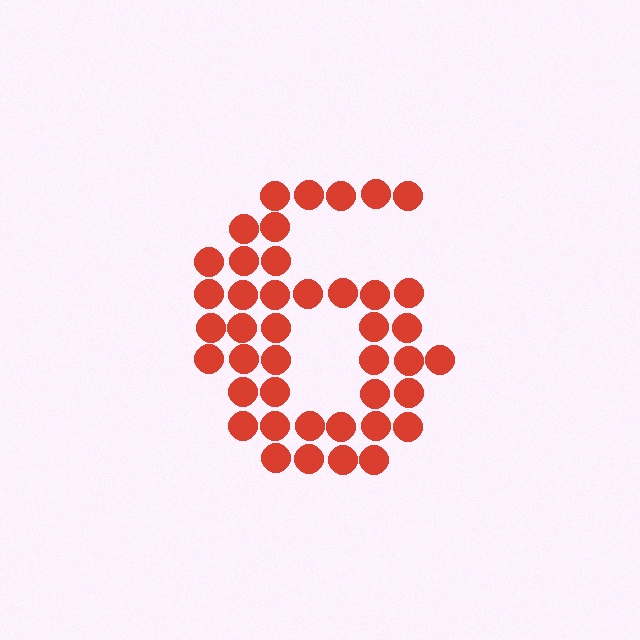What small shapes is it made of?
It is made of small circles.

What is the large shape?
The large shape is the digit 6.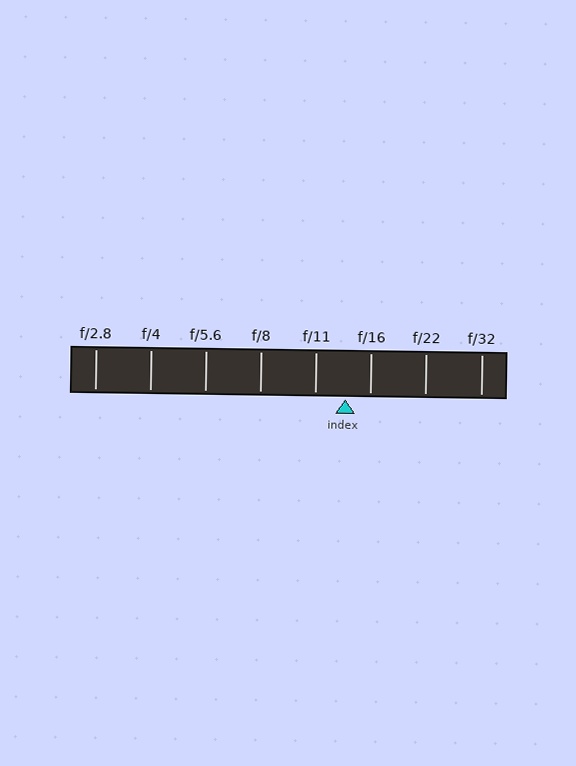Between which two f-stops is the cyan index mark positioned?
The index mark is between f/11 and f/16.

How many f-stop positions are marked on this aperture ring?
There are 8 f-stop positions marked.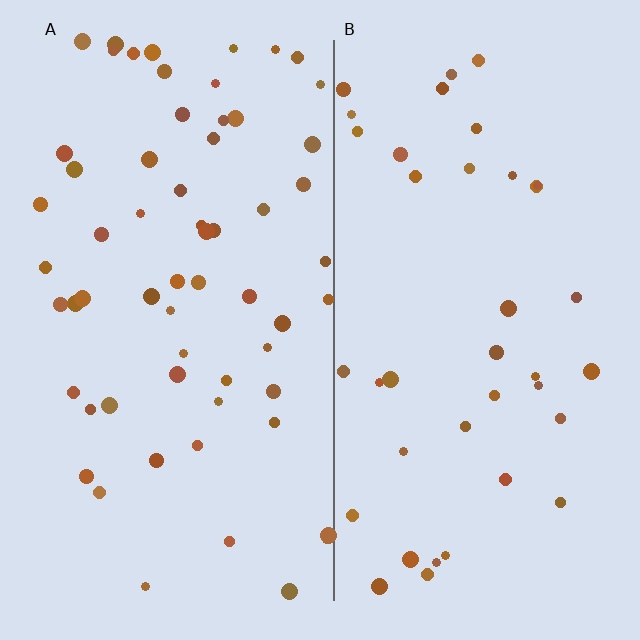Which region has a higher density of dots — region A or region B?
A (the left).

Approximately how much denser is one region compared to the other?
Approximately 1.6× — region A over region B.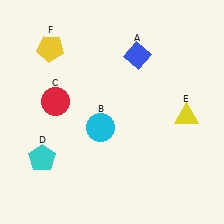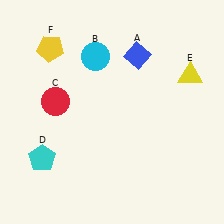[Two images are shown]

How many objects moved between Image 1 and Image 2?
2 objects moved between the two images.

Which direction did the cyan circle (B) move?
The cyan circle (B) moved up.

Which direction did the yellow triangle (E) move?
The yellow triangle (E) moved up.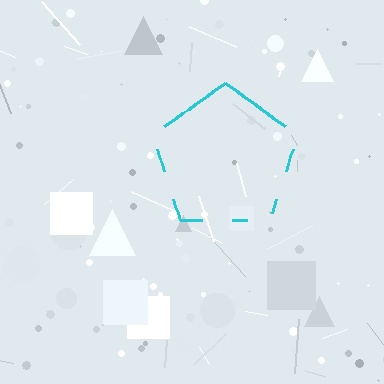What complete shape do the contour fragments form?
The contour fragments form a pentagon.